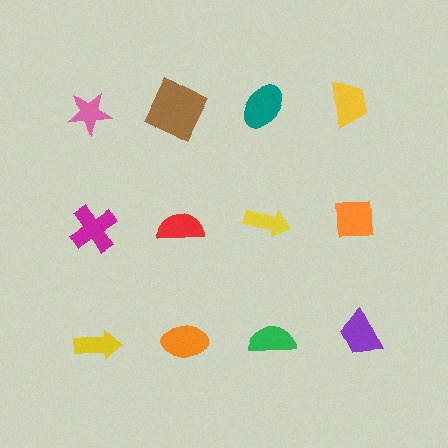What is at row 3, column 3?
A green semicircle.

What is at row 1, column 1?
A pink star.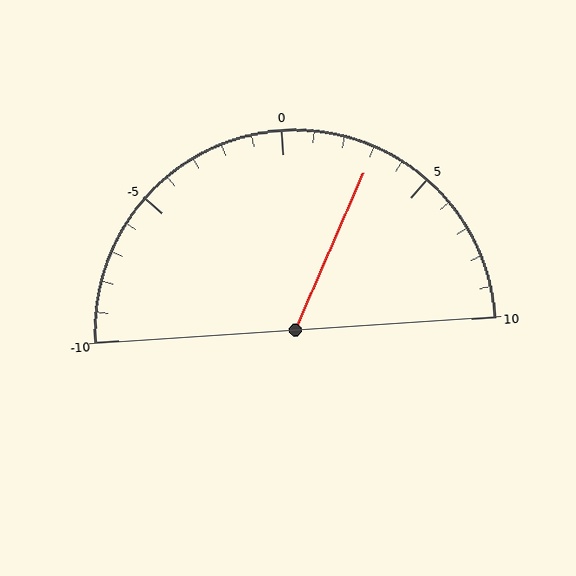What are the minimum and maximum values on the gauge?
The gauge ranges from -10 to 10.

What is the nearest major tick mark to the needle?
The nearest major tick mark is 5.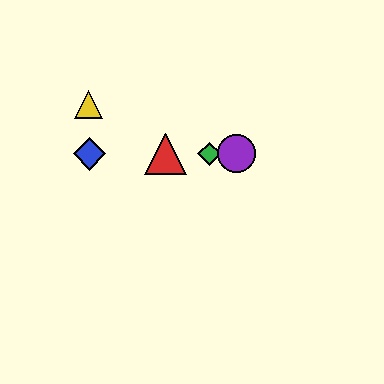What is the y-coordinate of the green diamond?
The green diamond is at y≈154.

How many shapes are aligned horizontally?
4 shapes (the red triangle, the blue diamond, the green diamond, the purple circle) are aligned horizontally.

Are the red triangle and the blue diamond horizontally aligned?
Yes, both are at y≈154.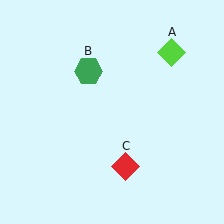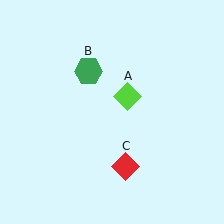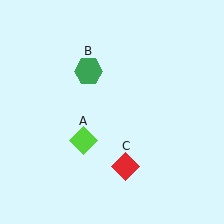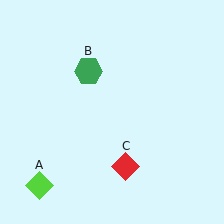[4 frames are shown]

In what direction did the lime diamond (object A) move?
The lime diamond (object A) moved down and to the left.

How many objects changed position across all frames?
1 object changed position: lime diamond (object A).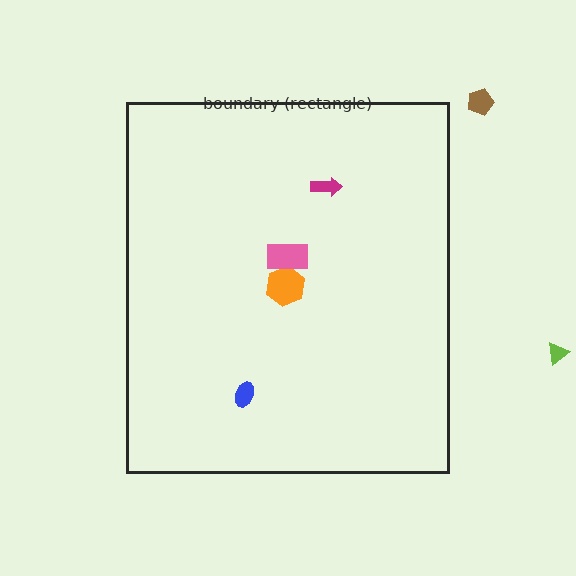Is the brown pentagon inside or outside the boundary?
Outside.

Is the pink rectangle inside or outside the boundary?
Inside.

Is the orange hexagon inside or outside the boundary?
Inside.